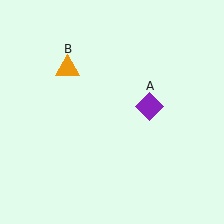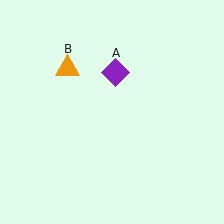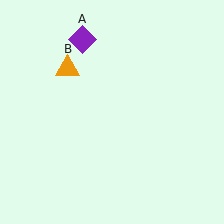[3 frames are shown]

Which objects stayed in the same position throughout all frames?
Orange triangle (object B) remained stationary.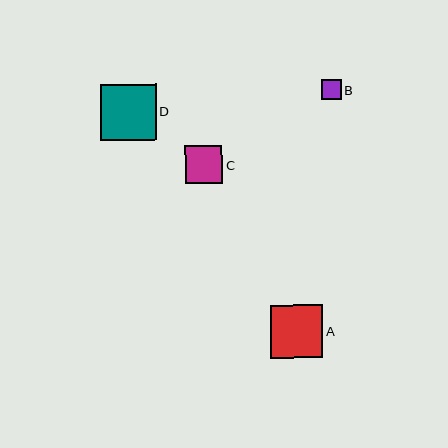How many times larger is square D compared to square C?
Square D is approximately 1.5 times the size of square C.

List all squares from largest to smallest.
From largest to smallest: D, A, C, B.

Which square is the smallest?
Square B is the smallest with a size of approximately 20 pixels.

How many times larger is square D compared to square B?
Square D is approximately 2.9 times the size of square B.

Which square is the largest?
Square D is the largest with a size of approximately 56 pixels.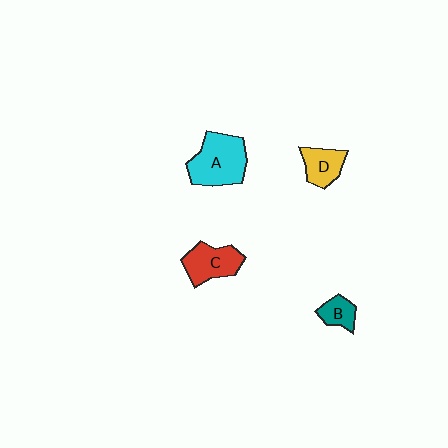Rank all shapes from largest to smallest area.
From largest to smallest: A (cyan), C (red), D (yellow), B (teal).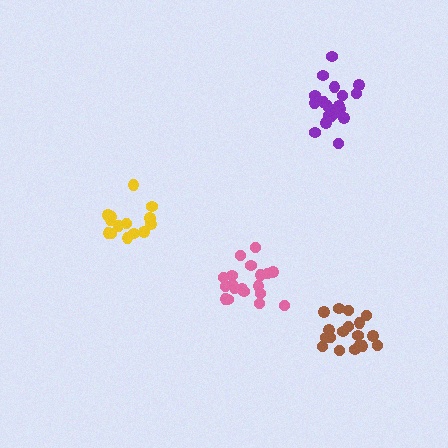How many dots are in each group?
Group 1: 14 dots, Group 2: 18 dots, Group 3: 19 dots, Group 4: 19 dots (70 total).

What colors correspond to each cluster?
The clusters are colored: yellow, brown, pink, purple.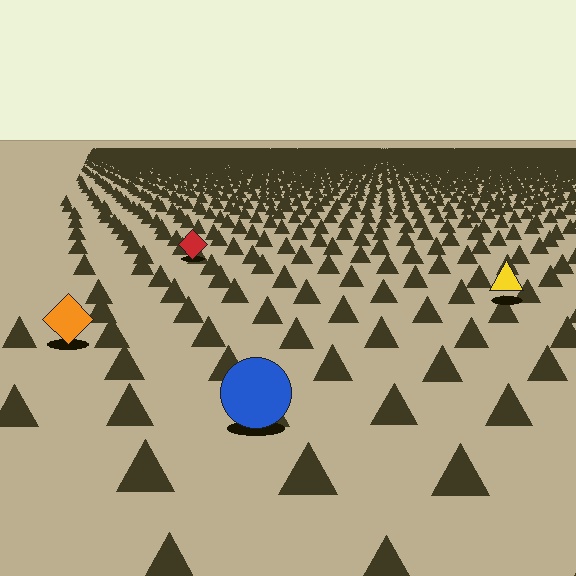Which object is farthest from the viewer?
The red diamond is farthest from the viewer. It appears smaller and the ground texture around it is denser.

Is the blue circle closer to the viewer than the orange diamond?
Yes. The blue circle is closer — you can tell from the texture gradient: the ground texture is coarser near it.